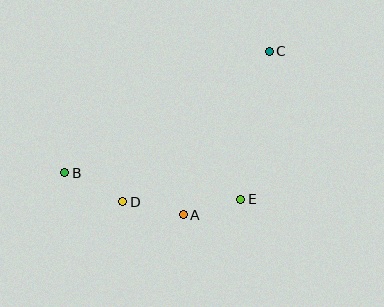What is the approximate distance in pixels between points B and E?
The distance between B and E is approximately 178 pixels.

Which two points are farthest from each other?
Points B and C are farthest from each other.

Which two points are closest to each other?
Points A and E are closest to each other.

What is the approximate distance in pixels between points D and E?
The distance between D and E is approximately 118 pixels.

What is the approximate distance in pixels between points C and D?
The distance between C and D is approximately 210 pixels.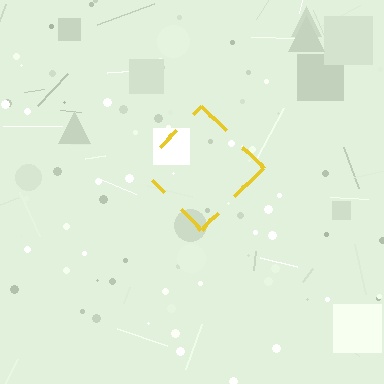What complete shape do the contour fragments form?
The contour fragments form a diamond.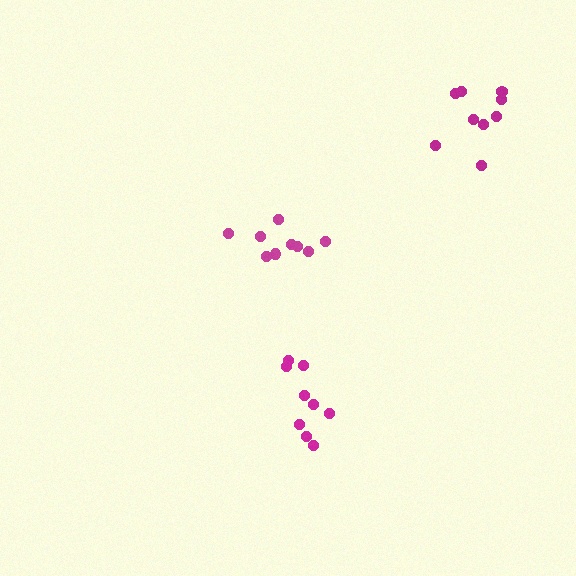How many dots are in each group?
Group 1: 9 dots, Group 2: 9 dots, Group 3: 9 dots (27 total).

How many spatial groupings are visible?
There are 3 spatial groupings.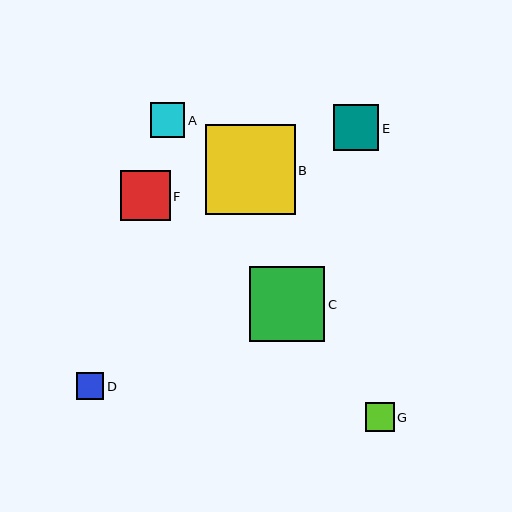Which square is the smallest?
Square D is the smallest with a size of approximately 27 pixels.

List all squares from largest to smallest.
From largest to smallest: B, C, F, E, A, G, D.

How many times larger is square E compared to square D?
Square E is approximately 1.7 times the size of square D.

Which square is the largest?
Square B is the largest with a size of approximately 90 pixels.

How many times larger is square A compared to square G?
Square A is approximately 1.2 times the size of square G.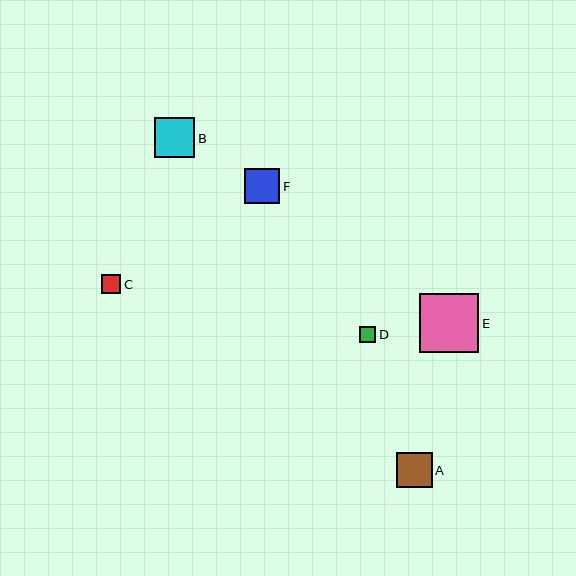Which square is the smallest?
Square D is the smallest with a size of approximately 16 pixels.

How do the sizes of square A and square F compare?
Square A and square F are approximately the same size.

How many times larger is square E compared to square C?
Square E is approximately 3.1 times the size of square C.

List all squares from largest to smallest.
From largest to smallest: E, B, A, F, C, D.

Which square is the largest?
Square E is the largest with a size of approximately 59 pixels.